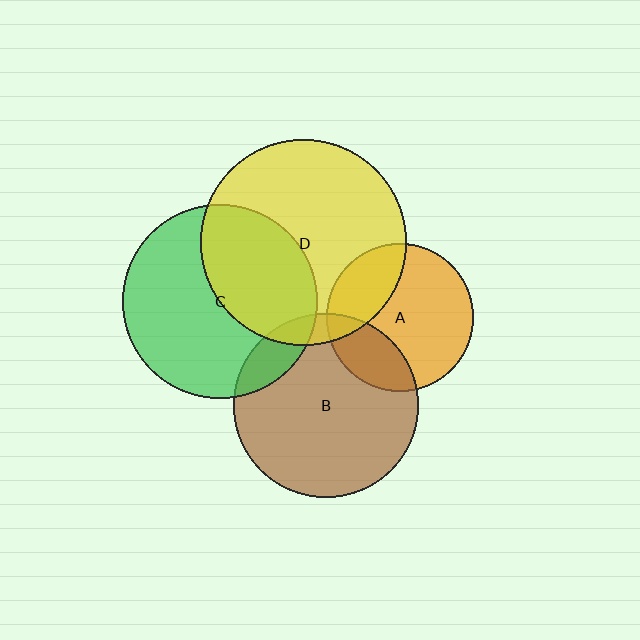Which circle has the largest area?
Circle D (yellow).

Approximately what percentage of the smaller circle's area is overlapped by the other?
Approximately 25%.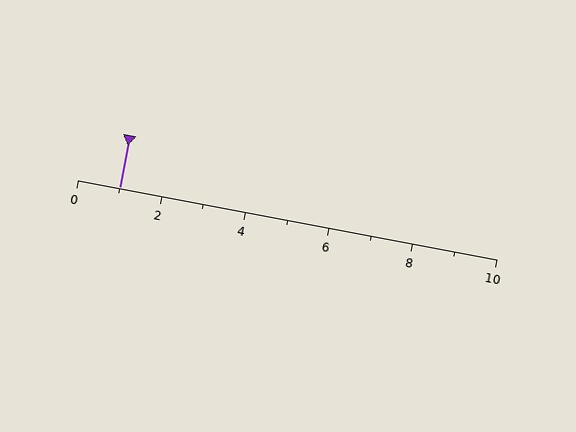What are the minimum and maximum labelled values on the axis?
The axis runs from 0 to 10.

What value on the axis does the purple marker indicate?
The marker indicates approximately 1.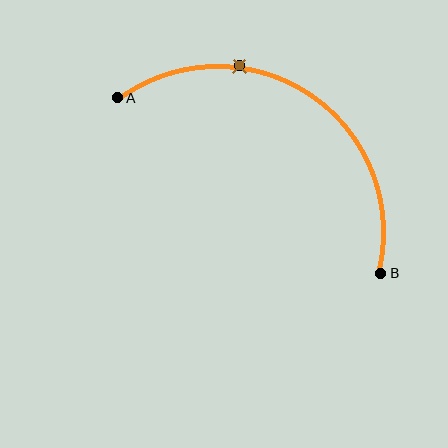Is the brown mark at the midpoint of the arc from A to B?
No. The brown mark lies on the arc but is closer to endpoint A. The arc midpoint would be at the point on the curve equidistant along the arc from both A and B.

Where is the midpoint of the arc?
The arc midpoint is the point on the curve farthest from the straight line joining A and B. It sits above that line.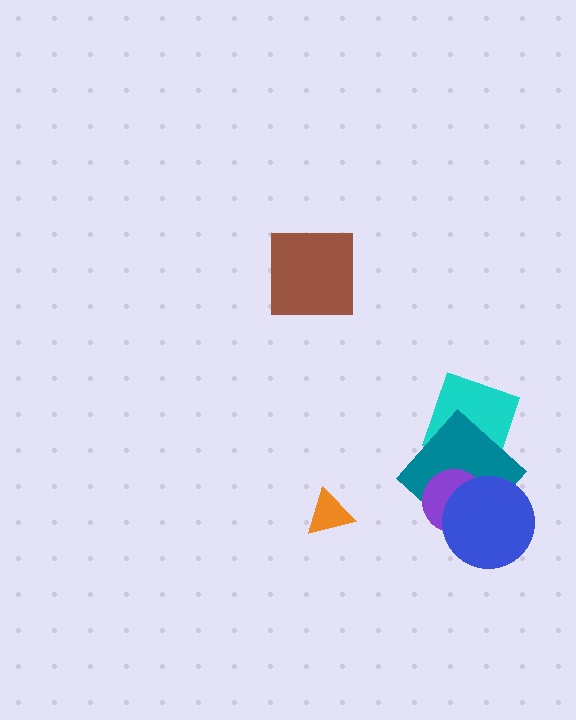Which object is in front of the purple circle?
The blue circle is in front of the purple circle.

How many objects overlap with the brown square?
0 objects overlap with the brown square.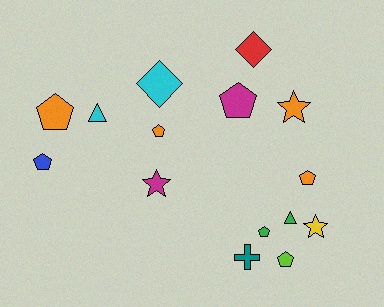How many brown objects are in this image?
There are no brown objects.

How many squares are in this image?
There are no squares.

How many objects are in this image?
There are 15 objects.